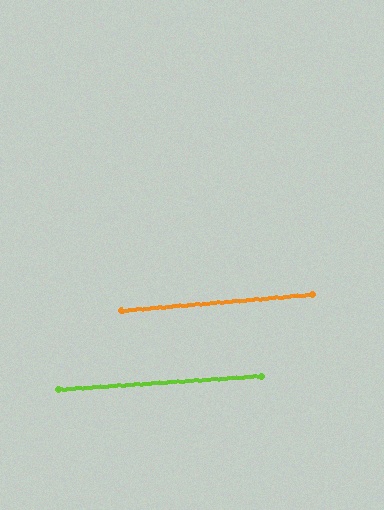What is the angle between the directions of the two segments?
Approximately 1 degree.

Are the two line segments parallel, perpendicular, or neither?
Parallel — their directions differ by only 0.8°.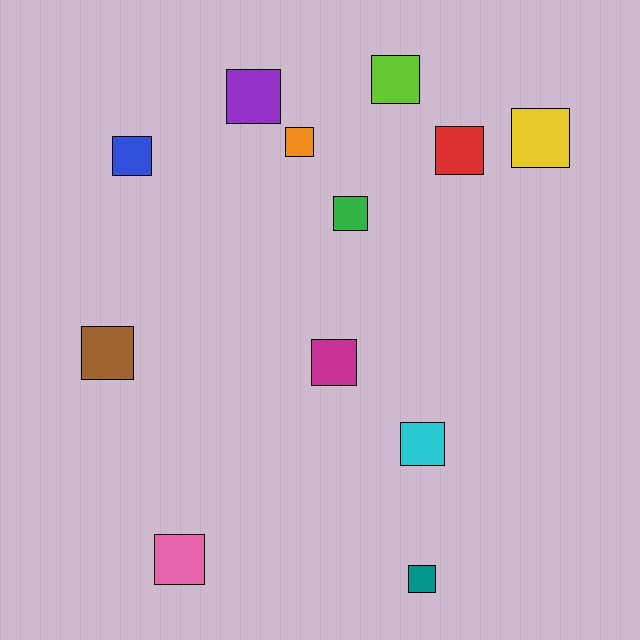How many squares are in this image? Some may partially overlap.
There are 12 squares.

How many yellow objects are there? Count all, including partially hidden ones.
There is 1 yellow object.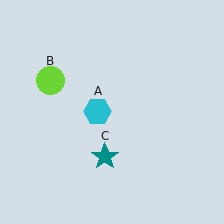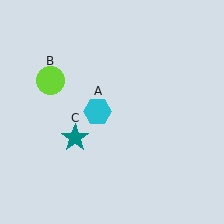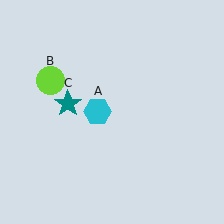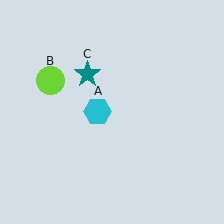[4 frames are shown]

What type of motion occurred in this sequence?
The teal star (object C) rotated clockwise around the center of the scene.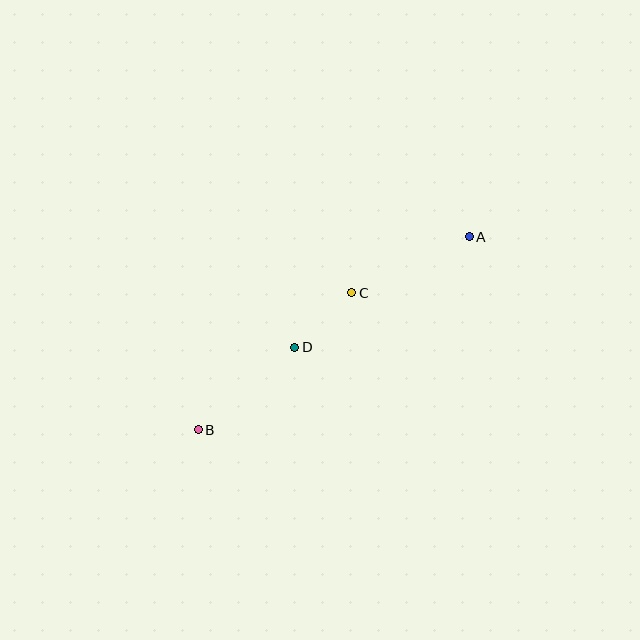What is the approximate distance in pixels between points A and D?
The distance between A and D is approximately 207 pixels.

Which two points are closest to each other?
Points C and D are closest to each other.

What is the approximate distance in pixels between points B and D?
The distance between B and D is approximately 127 pixels.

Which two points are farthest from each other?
Points A and B are farthest from each other.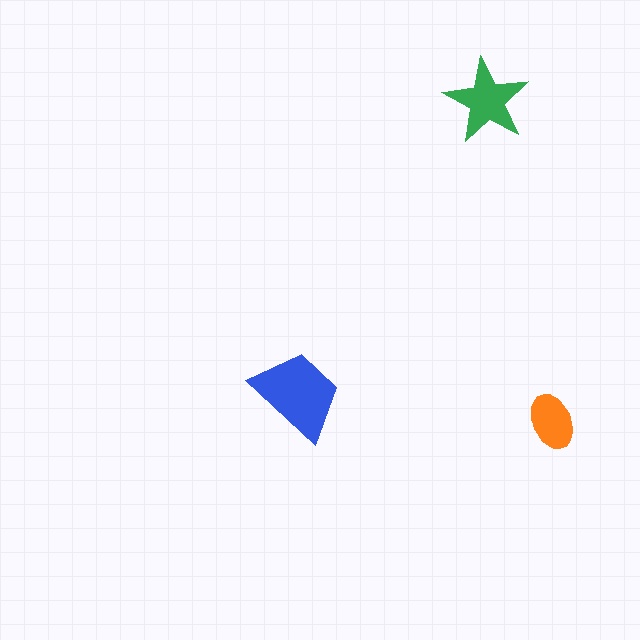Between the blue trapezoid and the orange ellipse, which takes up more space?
The blue trapezoid.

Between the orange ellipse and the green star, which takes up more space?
The green star.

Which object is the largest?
The blue trapezoid.